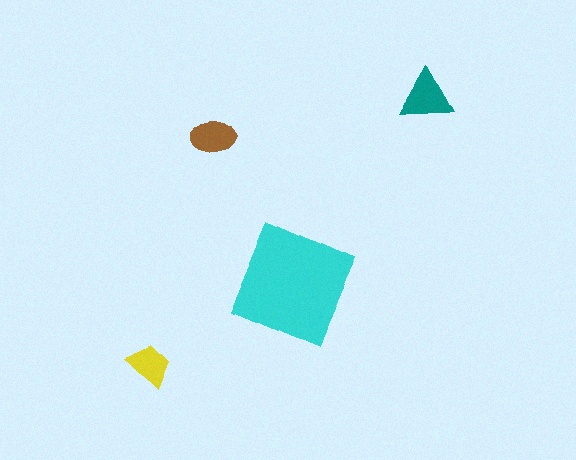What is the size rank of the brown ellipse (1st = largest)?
3rd.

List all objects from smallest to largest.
The yellow trapezoid, the brown ellipse, the teal triangle, the cyan square.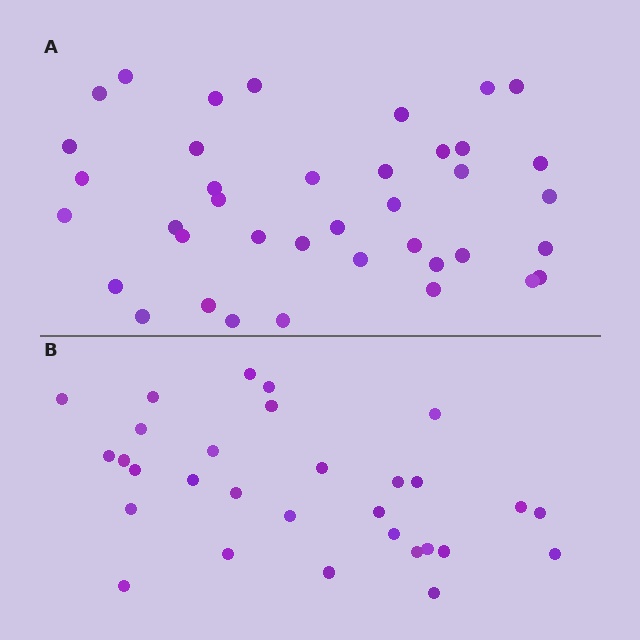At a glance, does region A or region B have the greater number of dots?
Region A (the top region) has more dots.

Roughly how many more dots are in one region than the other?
Region A has roughly 8 or so more dots than region B.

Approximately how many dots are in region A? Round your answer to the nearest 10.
About 40 dots. (The exact count is 39, which rounds to 40.)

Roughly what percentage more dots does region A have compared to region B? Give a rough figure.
About 30% more.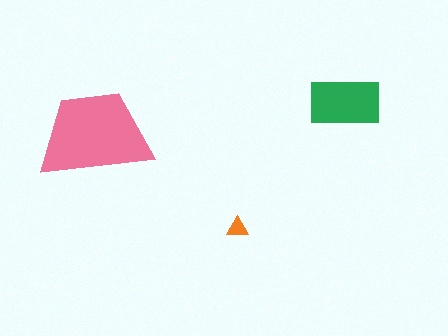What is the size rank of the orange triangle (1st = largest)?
3rd.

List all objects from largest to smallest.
The pink trapezoid, the green rectangle, the orange triangle.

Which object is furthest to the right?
The green rectangle is rightmost.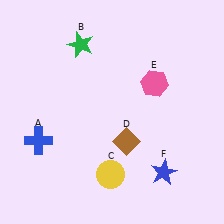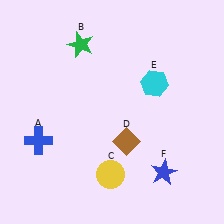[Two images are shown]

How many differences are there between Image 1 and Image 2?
There is 1 difference between the two images.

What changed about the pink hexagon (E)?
In Image 1, E is pink. In Image 2, it changed to cyan.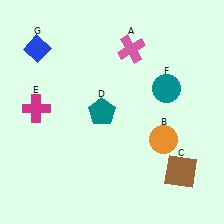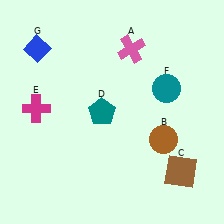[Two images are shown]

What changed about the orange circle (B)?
In Image 1, B is orange. In Image 2, it changed to brown.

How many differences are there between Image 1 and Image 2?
There is 1 difference between the two images.